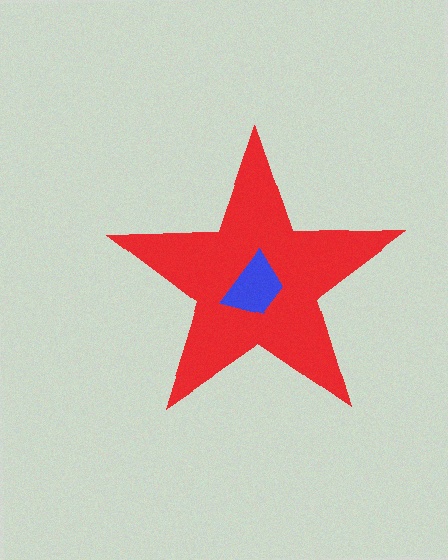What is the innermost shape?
The blue trapezoid.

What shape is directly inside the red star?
The blue trapezoid.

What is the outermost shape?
The red star.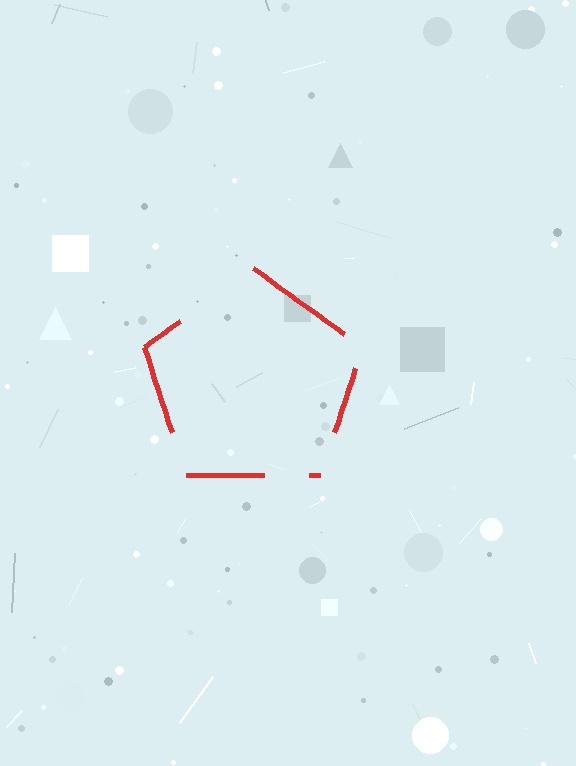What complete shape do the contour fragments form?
The contour fragments form a pentagon.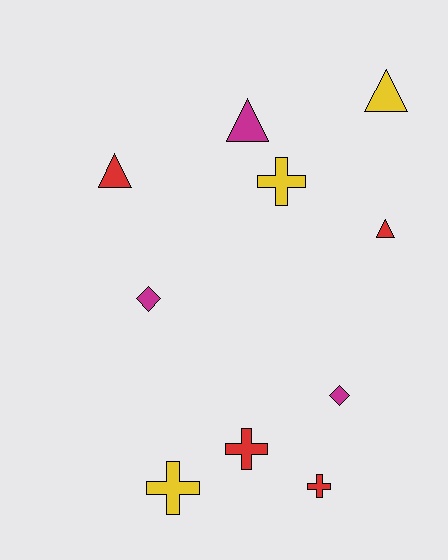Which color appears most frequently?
Red, with 4 objects.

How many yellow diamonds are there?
There are no yellow diamonds.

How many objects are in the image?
There are 10 objects.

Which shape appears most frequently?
Cross, with 4 objects.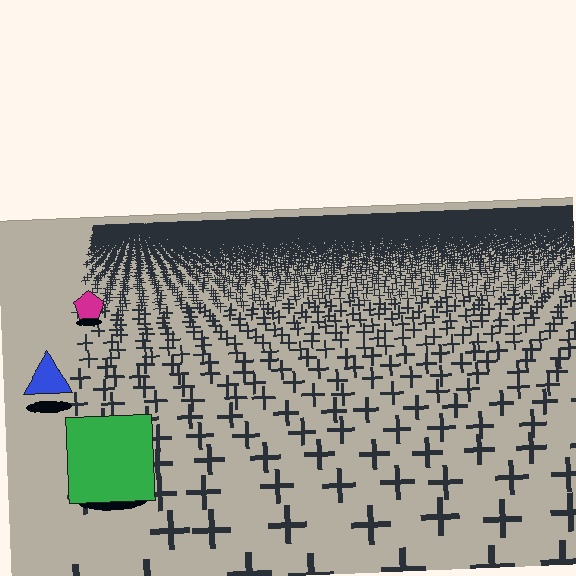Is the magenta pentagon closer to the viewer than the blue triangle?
No. The blue triangle is closer — you can tell from the texture gradient: the ground texture is coarser near it.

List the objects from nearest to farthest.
From nearest to farthest: the green square, the blue triangle, the magenta pentagon.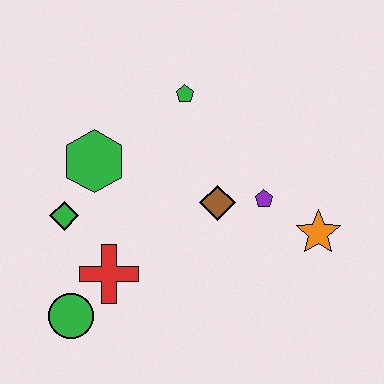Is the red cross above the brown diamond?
No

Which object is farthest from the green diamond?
The orange star is farthest from the green diamond.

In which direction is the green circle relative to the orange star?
The green circle is to the left of the orange star.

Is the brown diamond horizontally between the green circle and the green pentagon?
No